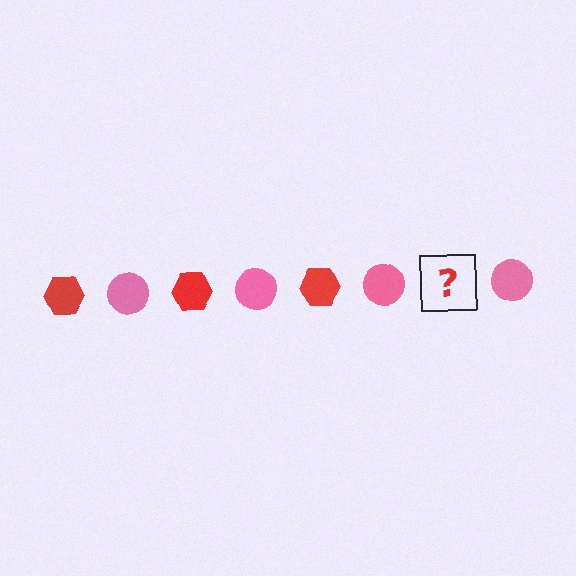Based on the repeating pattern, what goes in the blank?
The blank should be a red hexagon.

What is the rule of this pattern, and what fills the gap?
The rule is that the pattern alternates between red hexagon and pink circle. The gap should be filled with a red hexagon.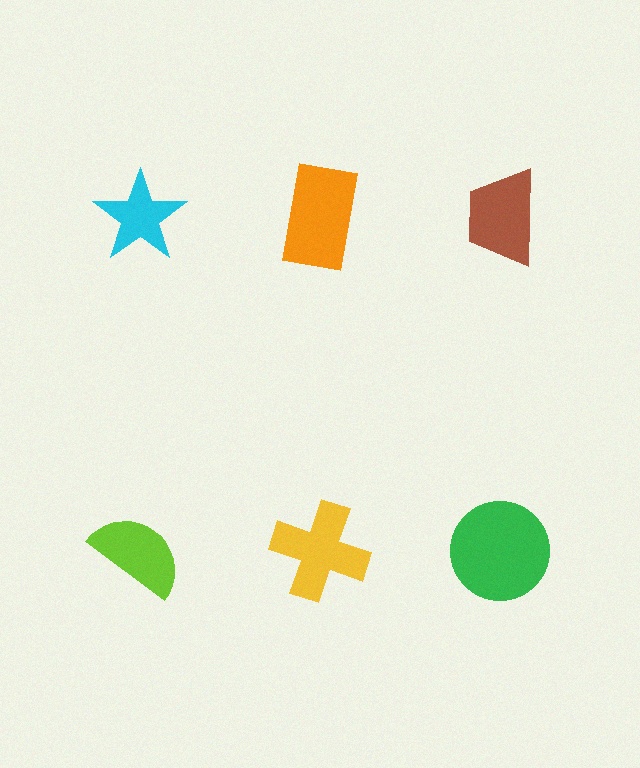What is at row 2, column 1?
A lime semicircle.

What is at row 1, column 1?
A cyan star.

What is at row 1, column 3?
A brown trapezoid.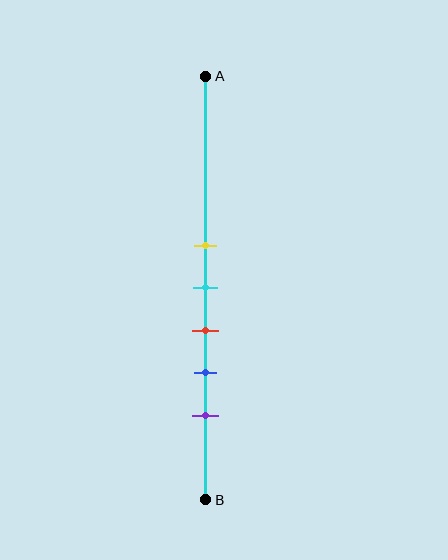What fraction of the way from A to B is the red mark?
The red mark is approximately 60% (0.6) of the way from A to B.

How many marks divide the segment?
There are 5 marks dividing the segment.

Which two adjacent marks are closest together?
The yellow and cyan marks are the closest adjacent pair.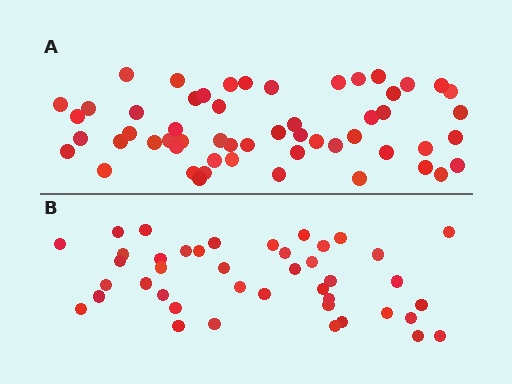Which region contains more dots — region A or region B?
Region A (the top region) has more dots.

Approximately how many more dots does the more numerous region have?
Region A has approximately 15 more dots than region B.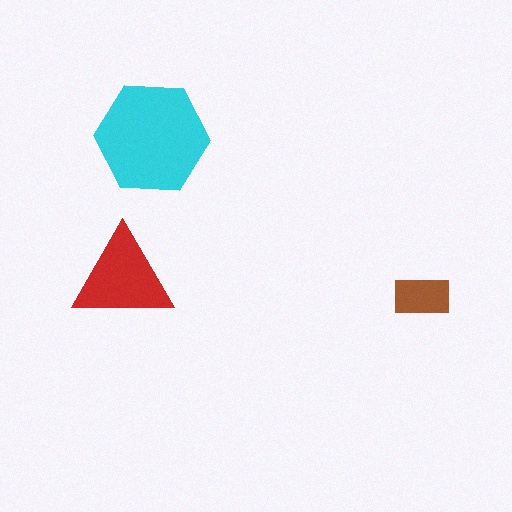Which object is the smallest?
The brown rectangle.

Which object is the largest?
The cyan hexagon.